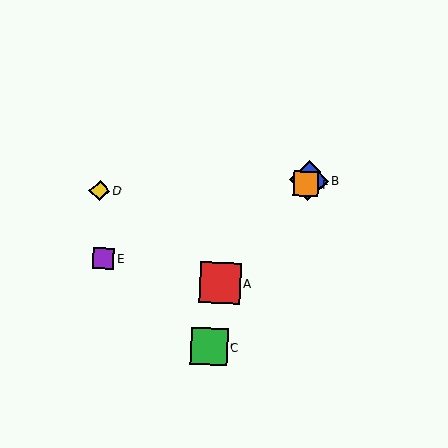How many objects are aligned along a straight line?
3 objects (A, B, F) are aligned along a straight line.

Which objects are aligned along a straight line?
Objects A, B, F are aligned along a straight line.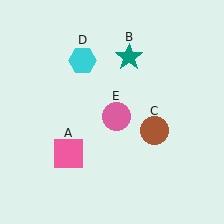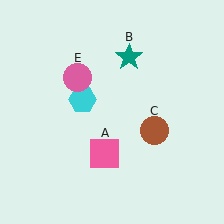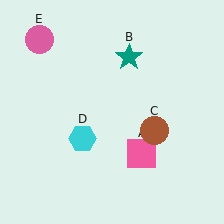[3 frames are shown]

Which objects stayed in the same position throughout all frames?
Teal star (object B) and brown circle (object C) remained stationary.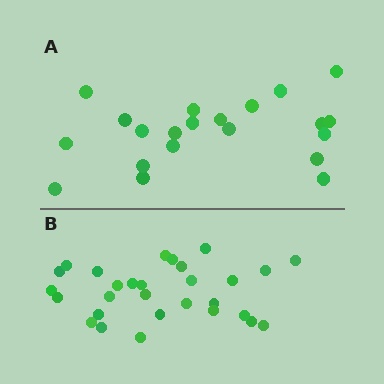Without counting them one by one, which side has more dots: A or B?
Region B (the bottom region) has more dots.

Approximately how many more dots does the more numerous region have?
Region B has roughly 8 or so more dots than region A.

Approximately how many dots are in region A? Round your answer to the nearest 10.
About 20 dots. (The exact count is 21, which rounds to 20.)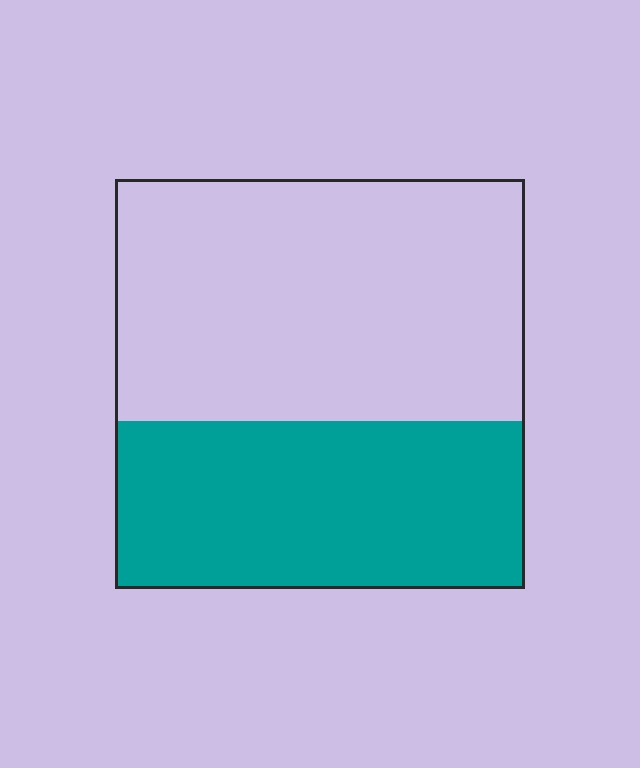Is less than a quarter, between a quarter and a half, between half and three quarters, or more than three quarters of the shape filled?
Between a quarter and a half.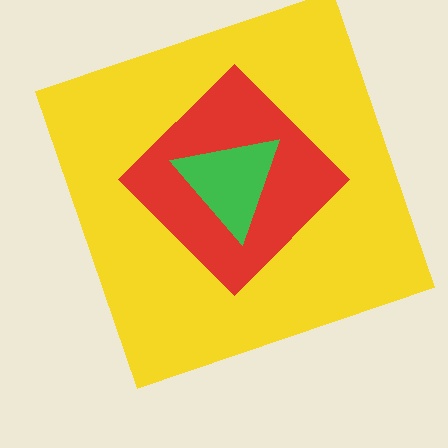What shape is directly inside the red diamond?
The green triangle.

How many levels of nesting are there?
3.